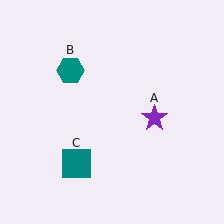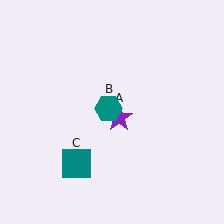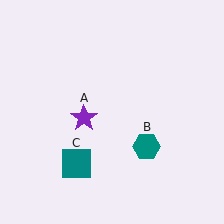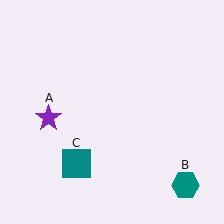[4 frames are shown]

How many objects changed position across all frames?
2 objects changed position: purple star (object A), teal hexagon (object B).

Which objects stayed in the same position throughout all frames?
Teal square (object C) remained stationary.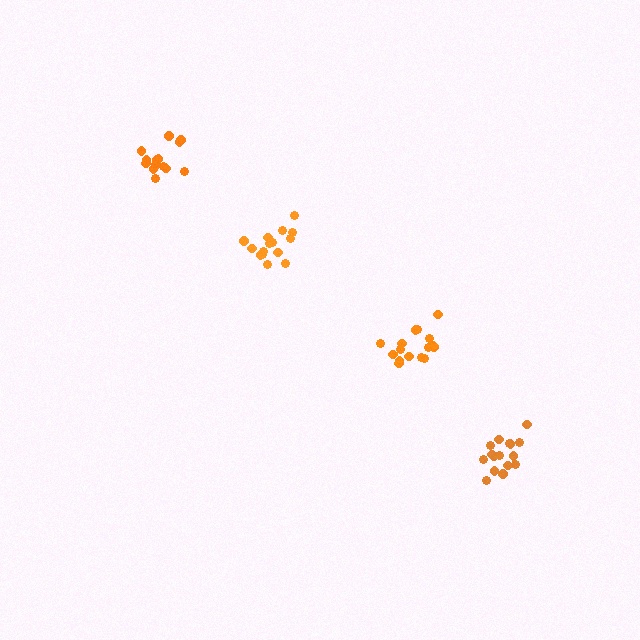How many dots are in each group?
Group 1: 16 dots, Group 2: 16 dots, Group 3: 15 dots, Group 4: 15 dots (62 total).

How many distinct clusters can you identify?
There are 4 distinct clusters.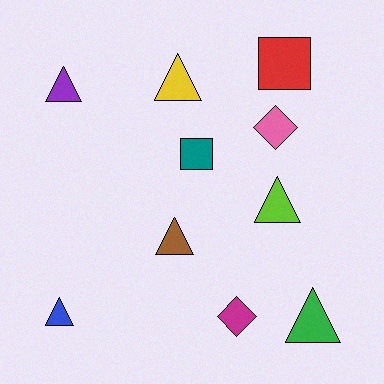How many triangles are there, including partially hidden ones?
There are 6 triangles.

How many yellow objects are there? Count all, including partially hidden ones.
There is 1 yellow object.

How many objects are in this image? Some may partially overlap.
There are 10 objects.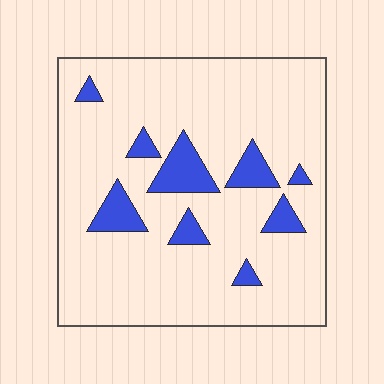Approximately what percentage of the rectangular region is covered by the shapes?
Approximately 15%.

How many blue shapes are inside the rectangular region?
9.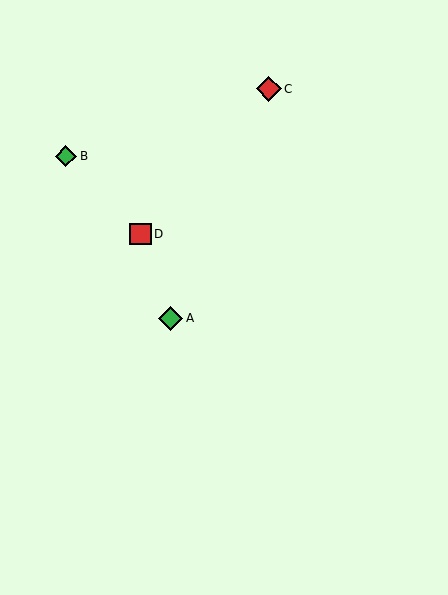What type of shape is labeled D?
Shape D is a red square.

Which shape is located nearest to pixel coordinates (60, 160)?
The green diamond (labeled B) at (66, 156) is nearest to that location.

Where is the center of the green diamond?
The center of the green diamond is at (171, 318).